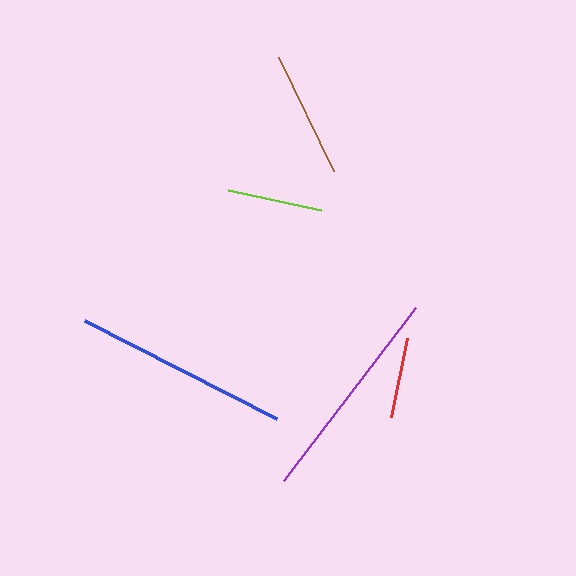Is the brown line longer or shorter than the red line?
The brown line is longer than the red line.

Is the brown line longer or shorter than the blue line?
The blue line is longer than the brown line.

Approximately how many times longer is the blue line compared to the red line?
The blue line is approximately 2.7 times the length of the red line.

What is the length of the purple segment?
The purple segment is approximately 217 pixels long.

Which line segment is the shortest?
The red line is the shortest at approximately 81 pixels.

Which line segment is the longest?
The purple line is the longest at approximately 217 pixels.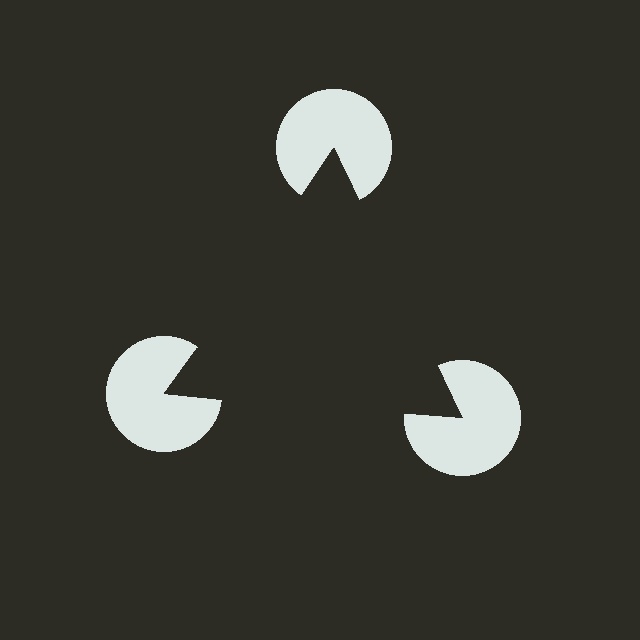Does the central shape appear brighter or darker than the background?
It typically appears slightly darker than the background, even though no actual brightness change is drawn.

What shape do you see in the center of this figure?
An illusory triangle — its edges are inferred from the aligned wedge cuts in the pac-man discs, not physically drawn.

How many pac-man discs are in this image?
There are 3 — one at each vertex of the illusory triangle.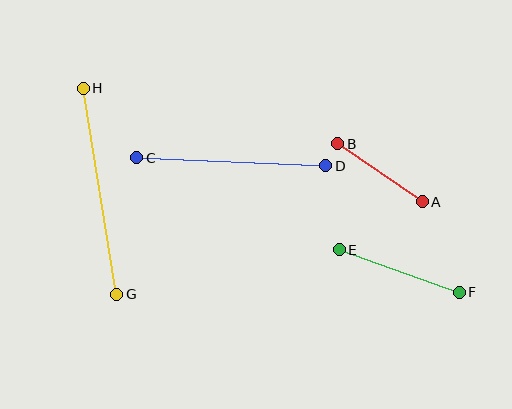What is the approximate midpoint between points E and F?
The midpoint is at approximately (399, 271) pixels.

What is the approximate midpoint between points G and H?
The midpoint is at approximately (100, 191) pixels.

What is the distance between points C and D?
The distance is approximately 189 pixels.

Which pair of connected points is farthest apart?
Points G and H are farthest apart.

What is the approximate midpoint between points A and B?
The midpoint is at approximately (380, 173) pixels.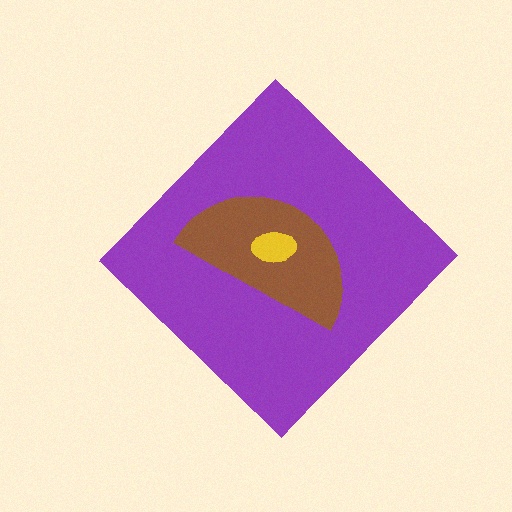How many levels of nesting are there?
3.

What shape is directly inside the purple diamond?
The brown semicircle.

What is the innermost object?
The yellow ellipse.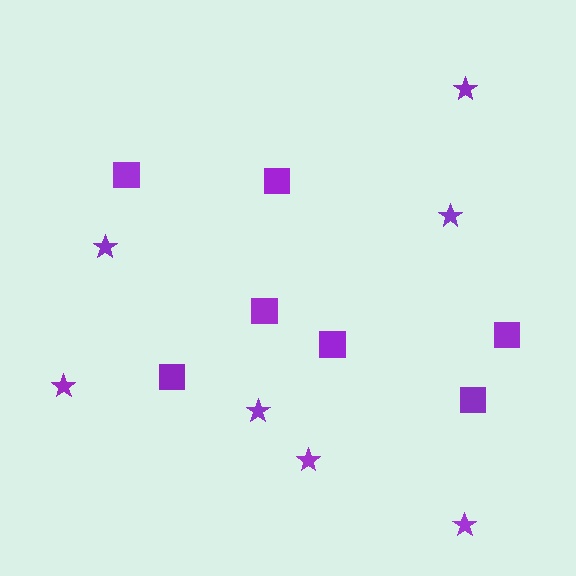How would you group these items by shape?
There are 2 groups: one group of stars (7) and one group of squares (7).